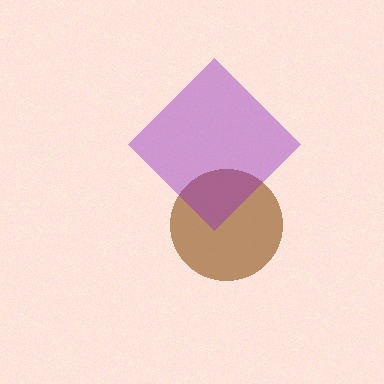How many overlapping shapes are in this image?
There are 2 overlapping shapes in the image.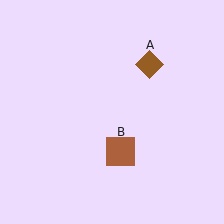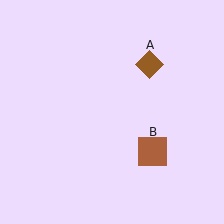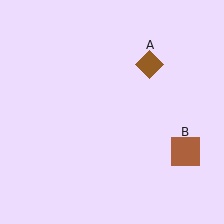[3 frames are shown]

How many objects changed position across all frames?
1 object changed position: brown square (object B).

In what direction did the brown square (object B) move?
The brown square (object B) moved right.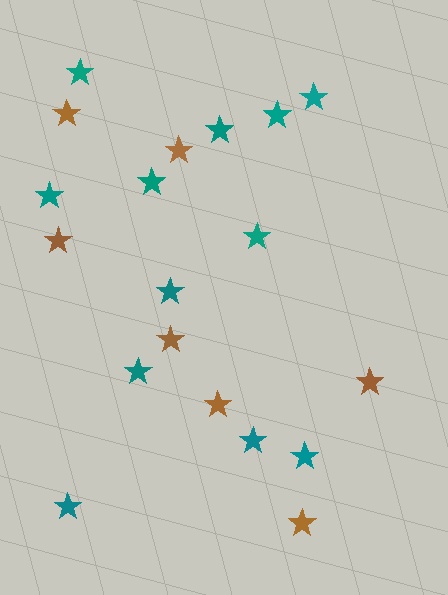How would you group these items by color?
There are 2 groups: one group of teal stars (12) and one group of brown stars (7).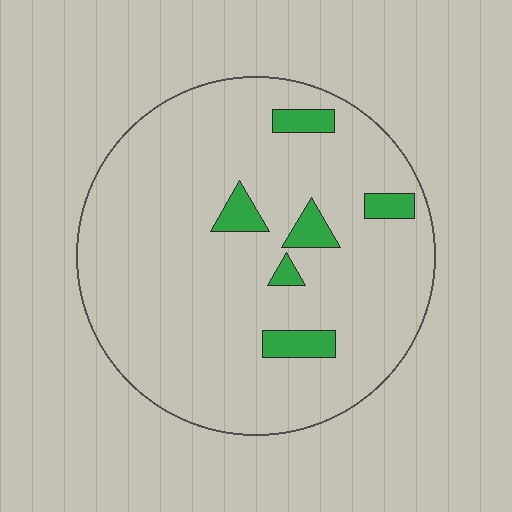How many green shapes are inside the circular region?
6.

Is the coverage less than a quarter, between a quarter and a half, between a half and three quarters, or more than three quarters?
Less than a quarter.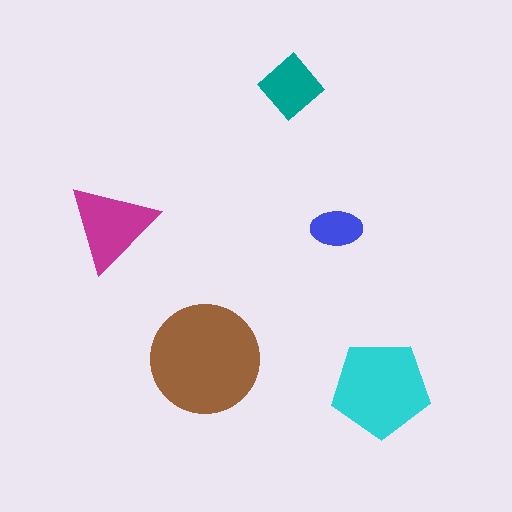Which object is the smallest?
The blue ellipse.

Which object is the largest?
The brown circle.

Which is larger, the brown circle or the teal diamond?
The brown circle.